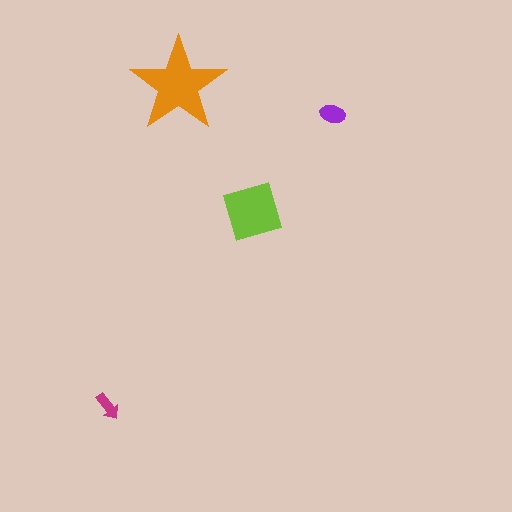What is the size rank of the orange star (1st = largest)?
1st.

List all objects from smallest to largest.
The magenta arrow, the purple ellipse, the lime square, the orange star.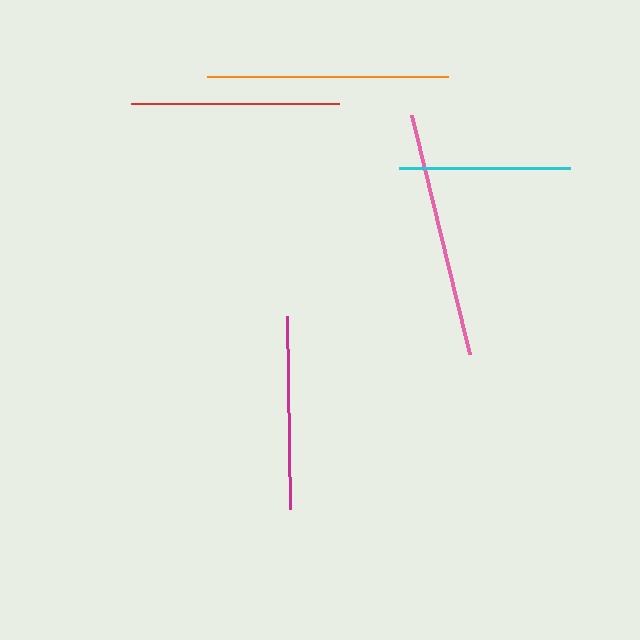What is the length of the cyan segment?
The cyan segment is approximately 171 pixels long.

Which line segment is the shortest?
The cyan line is the shortest at approximately 171 pixels.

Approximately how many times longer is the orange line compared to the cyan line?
The orange line is approximately 1.4 times the length of the cyan line.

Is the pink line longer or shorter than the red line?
The pink line is longer than the red line.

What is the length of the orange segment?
The orange segment is approximately 241 pixels long.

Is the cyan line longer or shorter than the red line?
The red line is longer than the cyan line.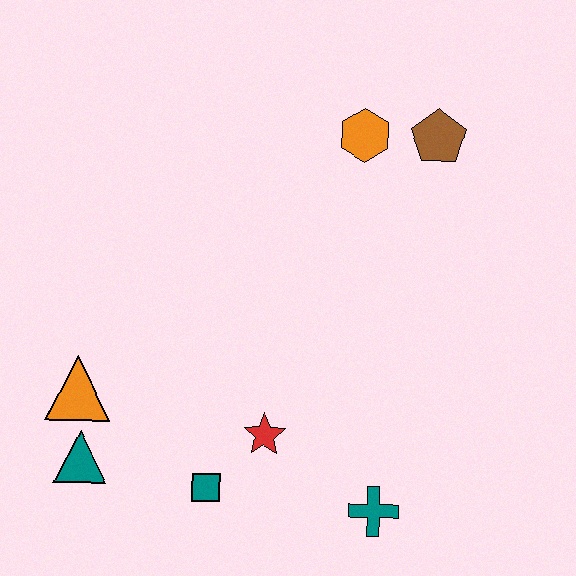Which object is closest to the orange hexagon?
The brown pentagon is closest to the orange hexagon.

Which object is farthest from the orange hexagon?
The teal triangle is farthest from the orange hexagon.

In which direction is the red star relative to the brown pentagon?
The red star is below the brown pentagon.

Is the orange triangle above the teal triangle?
Yes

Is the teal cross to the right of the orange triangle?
Yes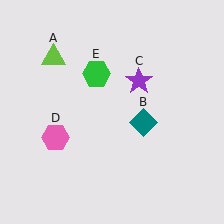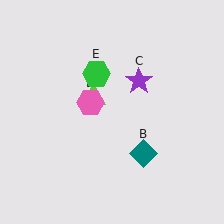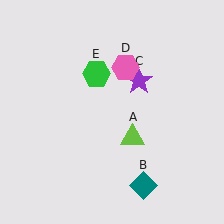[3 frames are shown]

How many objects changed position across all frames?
3 objects changed position: lime triangle (object A), teal diamond (object B), pink hexagon (object D).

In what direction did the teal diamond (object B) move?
The teal diamond (object B) moved down.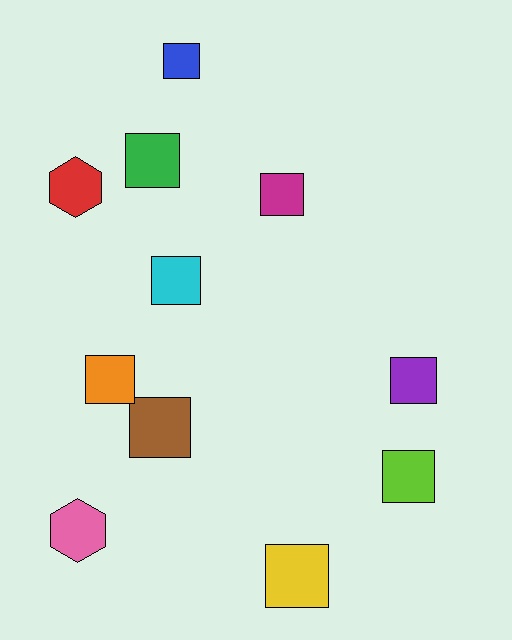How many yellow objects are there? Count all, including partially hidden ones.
There is 1 yellow object.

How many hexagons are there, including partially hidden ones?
There are 2 hexagons.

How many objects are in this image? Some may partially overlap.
There are 11 objects.